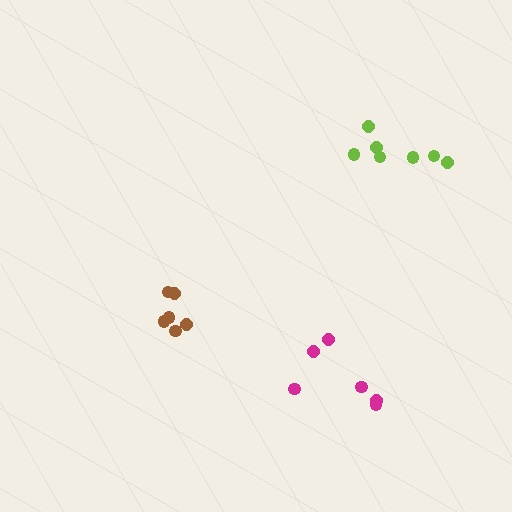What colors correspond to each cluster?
The clusters are colored: lime, magenta, brown.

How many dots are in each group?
Group 1: 7 dots, Group 2: 6 dots, Group 3: 6 dots (19 total).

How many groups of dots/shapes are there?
There are 3 groups.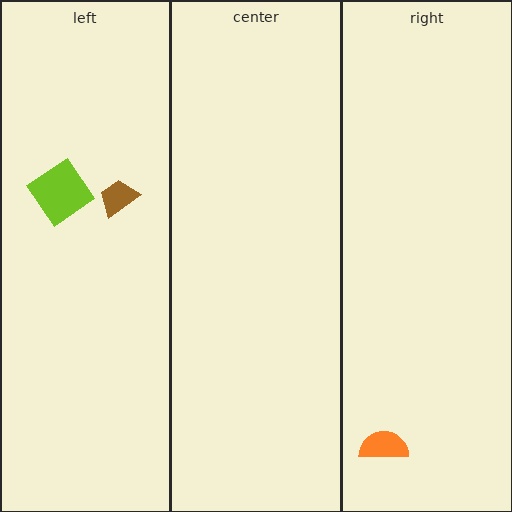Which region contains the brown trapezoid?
The left region.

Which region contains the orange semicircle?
The right region.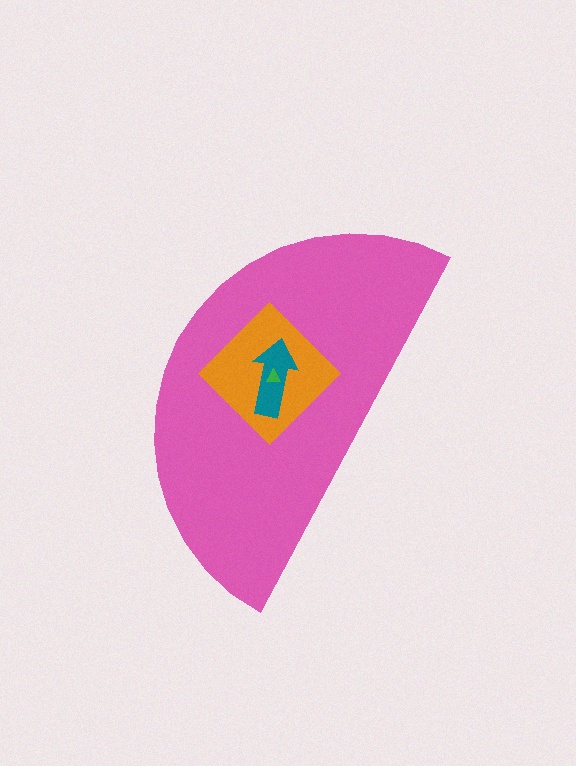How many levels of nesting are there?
4.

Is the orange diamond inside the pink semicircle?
Yes.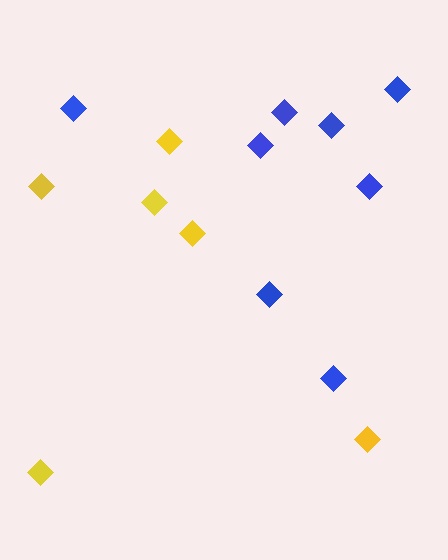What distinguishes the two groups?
There are 2 groups: one group of yellow diamonds (6) and one group of blue diamonds (8).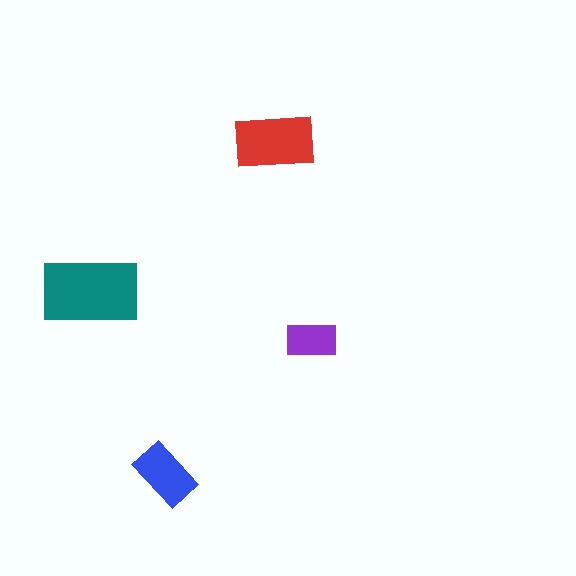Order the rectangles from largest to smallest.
the teal one, the red one, the blue one, the purple one.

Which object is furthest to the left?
The teal rectangle is leftmost.